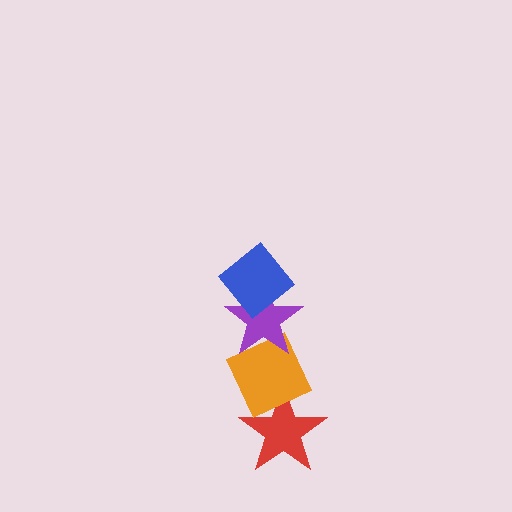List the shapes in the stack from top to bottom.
From top to bottom: the blue diamond, the purple star, the orange diamond, the red star.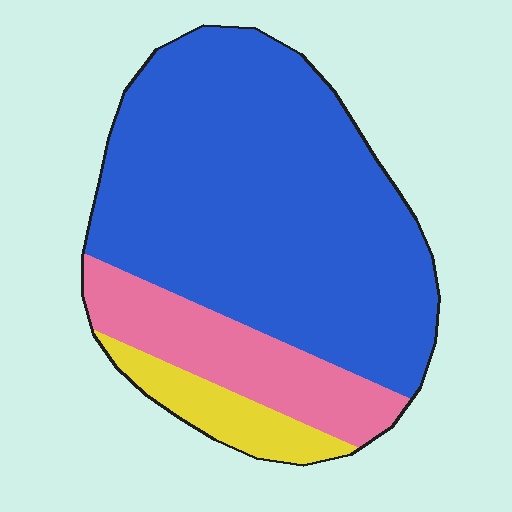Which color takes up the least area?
Yellow, at roughly 10%.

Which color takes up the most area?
Blue, at roughly 70%.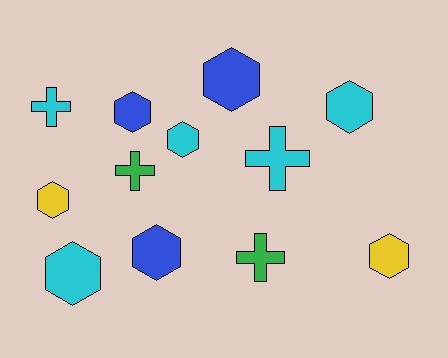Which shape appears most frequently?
Hexagon, with 8 objects.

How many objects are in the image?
There are 12 objects.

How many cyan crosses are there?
There are 2 cyan crosses.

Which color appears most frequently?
Cyan, with 5 objects.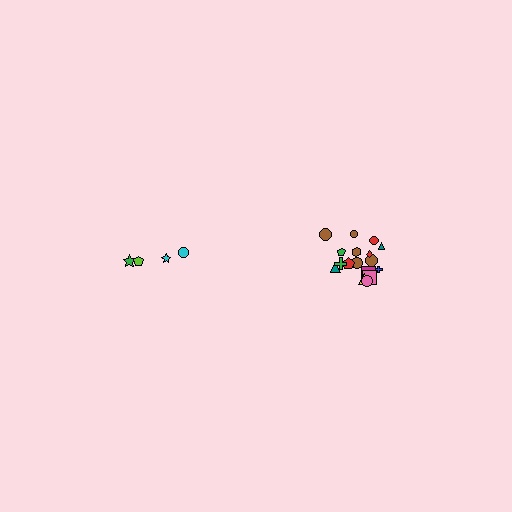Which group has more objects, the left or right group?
The right group.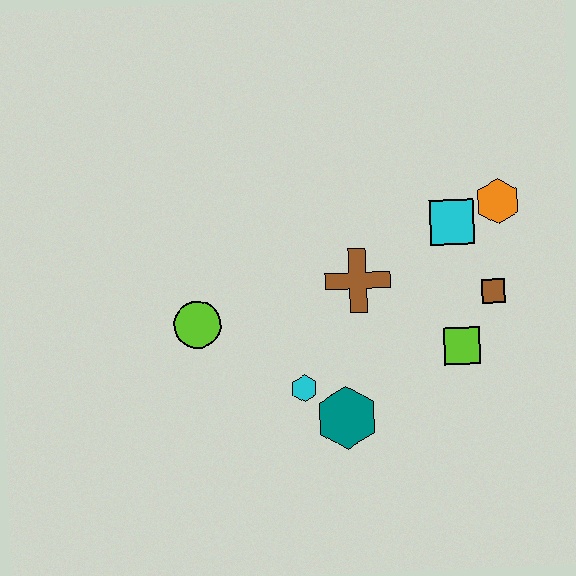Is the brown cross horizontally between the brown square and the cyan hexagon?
Yes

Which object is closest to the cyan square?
The orange hexagon is closest to the cyan square.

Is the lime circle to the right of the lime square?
No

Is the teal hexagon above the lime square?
No